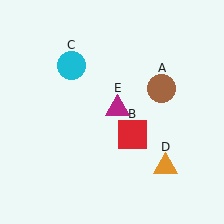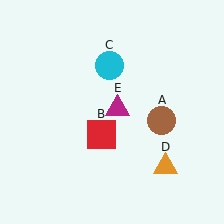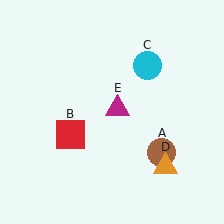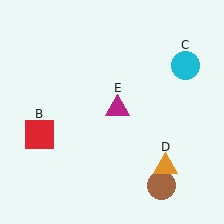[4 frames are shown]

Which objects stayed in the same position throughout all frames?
Orange triangle (object D) and magenta triangle (object E) remained stationary.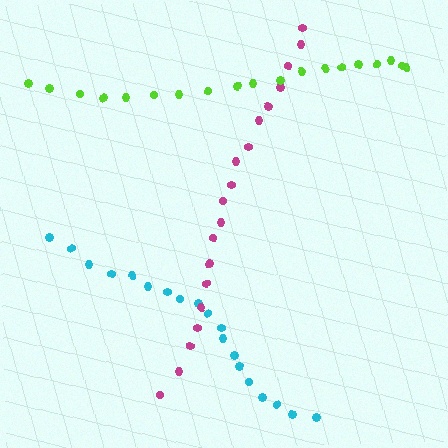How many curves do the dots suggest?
There are 3 distinct paths.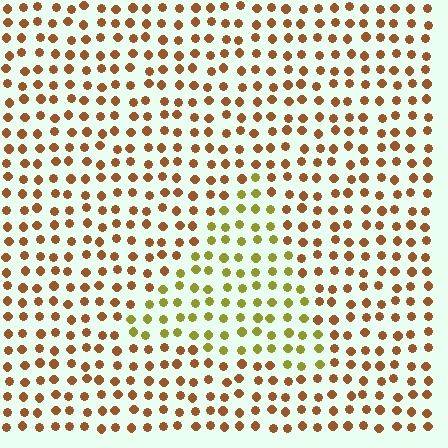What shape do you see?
I see a triangle.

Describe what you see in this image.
The image is filled with small brown elements in a uniform arrangement. A triangle-shaped region is visible where the elements are tinted to a slightly different hue, forming a subtle color boundary.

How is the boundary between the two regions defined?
The boundary is defined purely by a slight shift in hue (about 42 degrees). Spacing, size, and orientation are identical on both sides.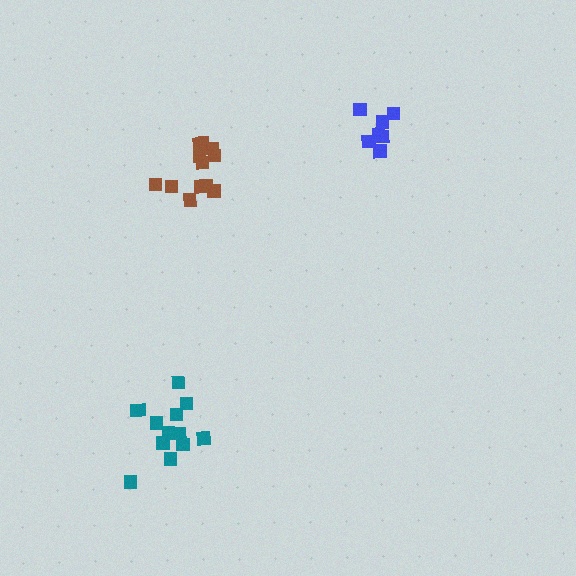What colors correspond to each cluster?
The clusters are colored: blue, teal, brown.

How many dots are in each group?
Group 1: 7 dots, Group 2: 13 dots, Group 3: 12 dots (32 total).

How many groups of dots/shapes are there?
There are 3 groups.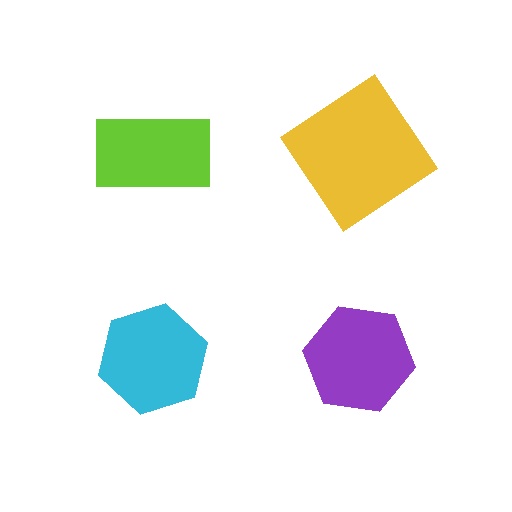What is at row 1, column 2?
A yellow diamond.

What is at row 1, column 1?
A lime rectangle.